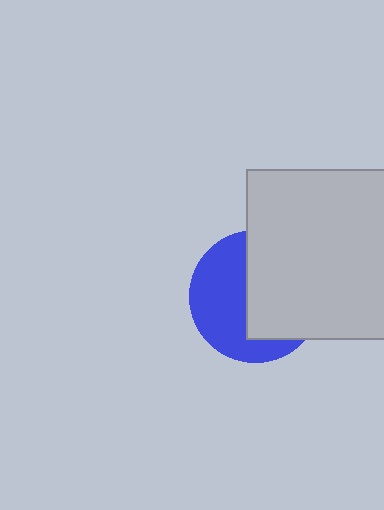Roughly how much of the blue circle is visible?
About half of it is visible (roughly 48%).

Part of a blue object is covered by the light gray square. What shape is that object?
It is a circle.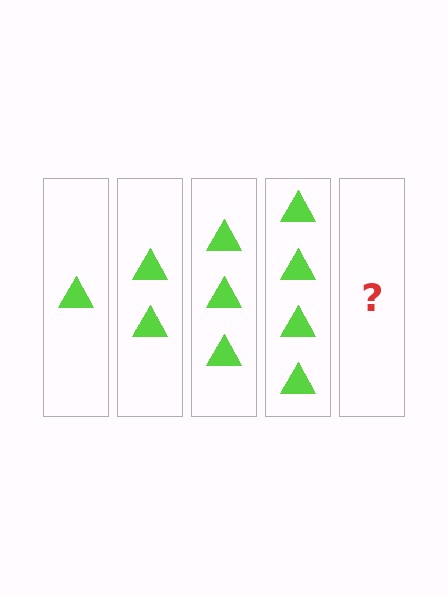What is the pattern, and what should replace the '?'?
The pattern is that each step adds one more triangle. The '?' should be 5 triangles.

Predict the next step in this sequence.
The next step is 5 triangles.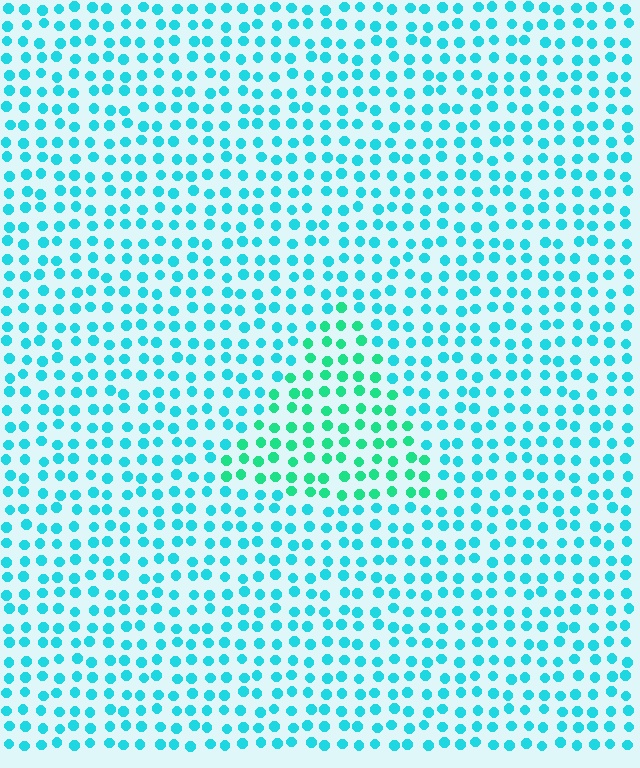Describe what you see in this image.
The image is filled with small cyan elements in a uniform arrangement. A triangle-shaped region is visible where the elements are tinted to a slightly different hue, forming a subtle color boundary.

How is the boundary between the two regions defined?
The boundary is defined purely by a slight shift in hue (about 31 degrees). Spacing, size, and orientation are identical on both sides.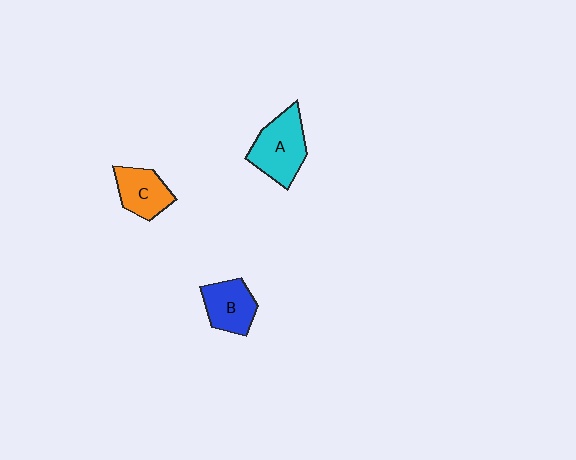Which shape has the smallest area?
Shape C (orange).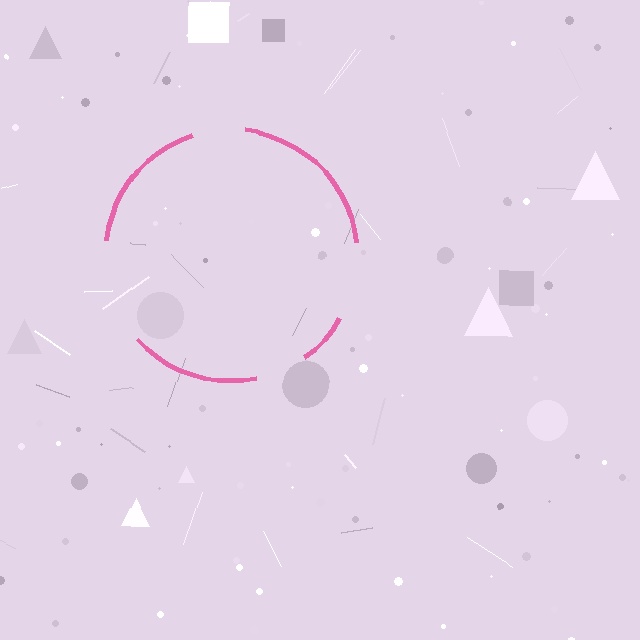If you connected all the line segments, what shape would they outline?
They would outline a circle.